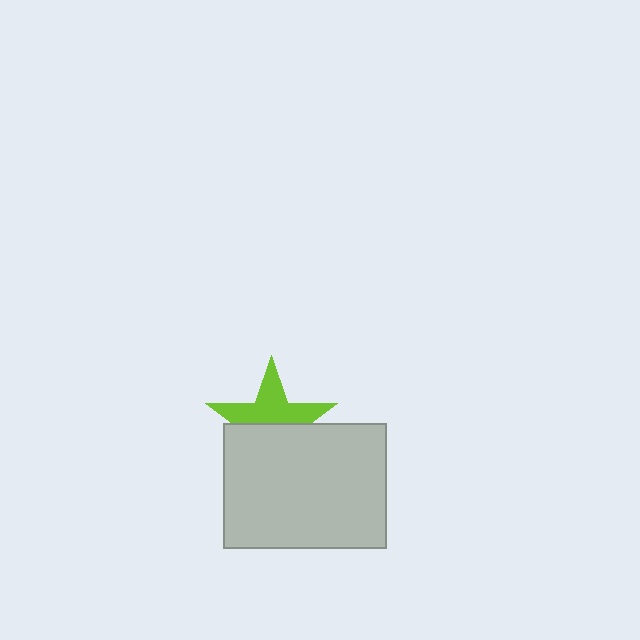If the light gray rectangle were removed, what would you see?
You would see the complete lime star.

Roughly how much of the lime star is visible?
About half of it is visible (roughly 52%).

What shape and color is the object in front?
The object in front is a light gray rectangle.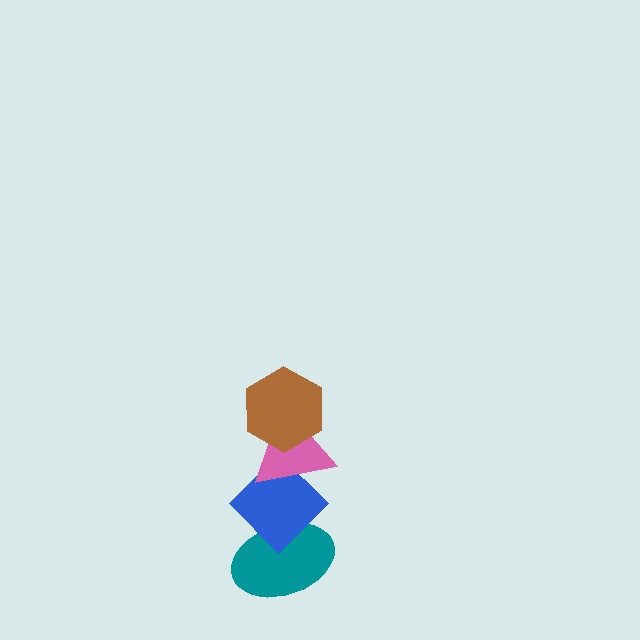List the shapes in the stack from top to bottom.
From top to bottom: the brown hexagon, the pink triangle, the blue diamond, the teal ellipse.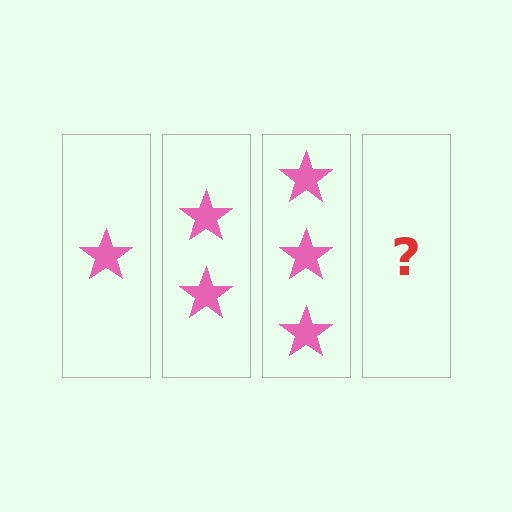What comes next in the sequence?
The next element should be 4 stars.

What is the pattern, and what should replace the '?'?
The pattern is that each step adds one more star. The '?' should be 4 stars.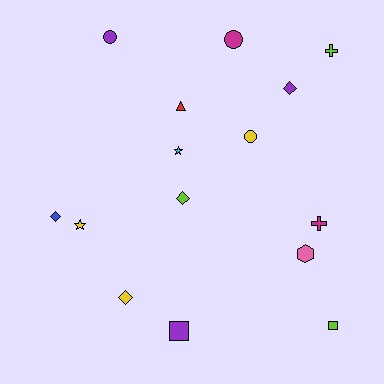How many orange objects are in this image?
There are no orange objects.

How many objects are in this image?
There are 15 objects.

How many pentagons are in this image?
There are no pentagons.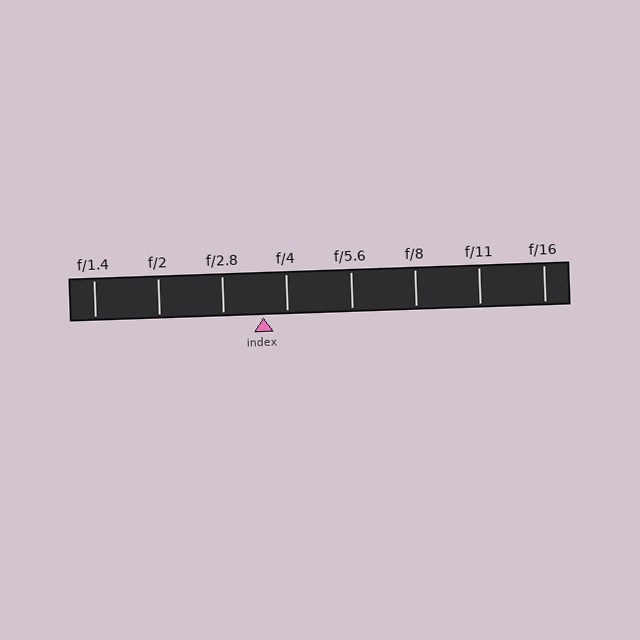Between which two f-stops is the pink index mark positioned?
The index mark is between f/2.8 and f/4.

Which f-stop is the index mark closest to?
The index mark is closest to f/4.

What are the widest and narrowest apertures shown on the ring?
The widest aperture shown is f/1.4 and the narrowest is f/16.